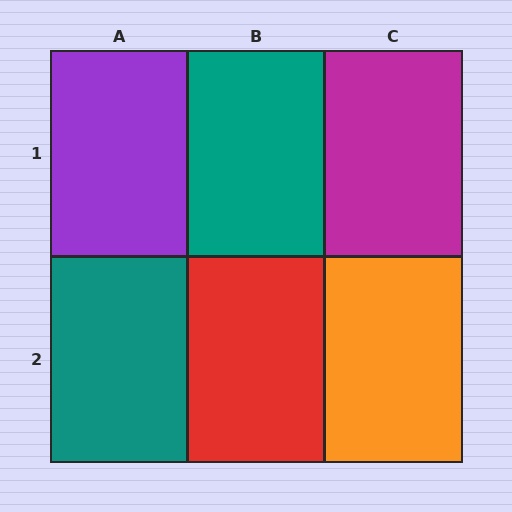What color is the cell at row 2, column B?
Red.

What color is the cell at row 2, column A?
Teal.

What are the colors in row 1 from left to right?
Purple, teal, magenta.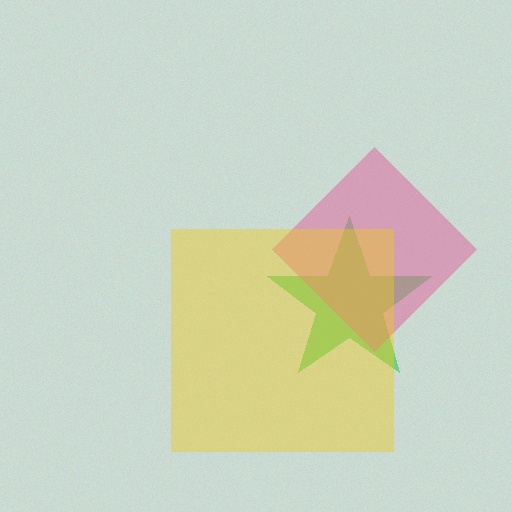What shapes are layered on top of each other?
The layered shapes are: a green star, a pink diamond, a yellow square.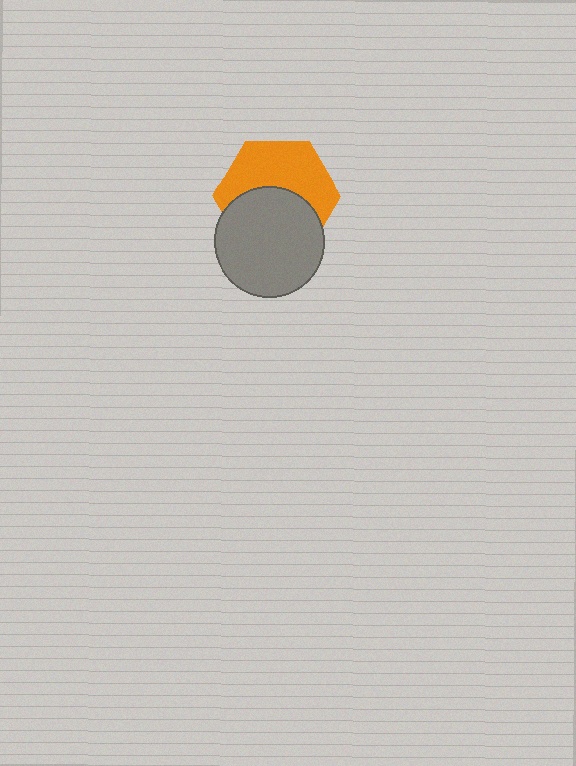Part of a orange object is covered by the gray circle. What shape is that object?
It is a hexagon.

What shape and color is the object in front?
The object in front is a gray circle.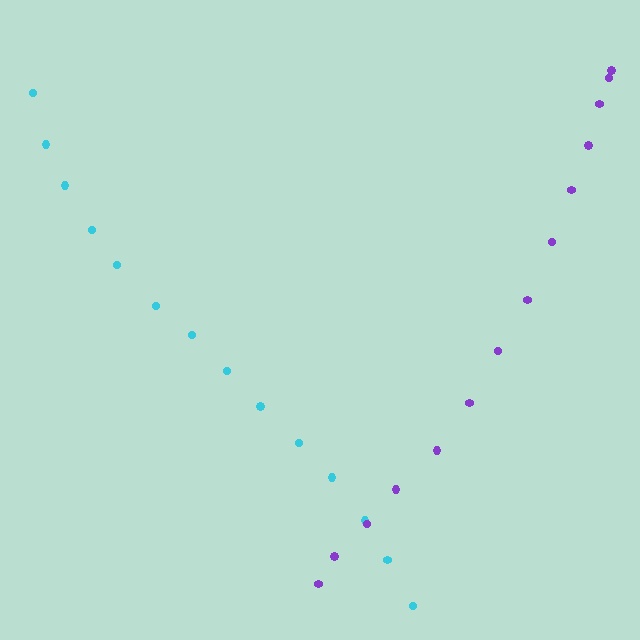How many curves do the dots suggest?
There are 2 distinct paths.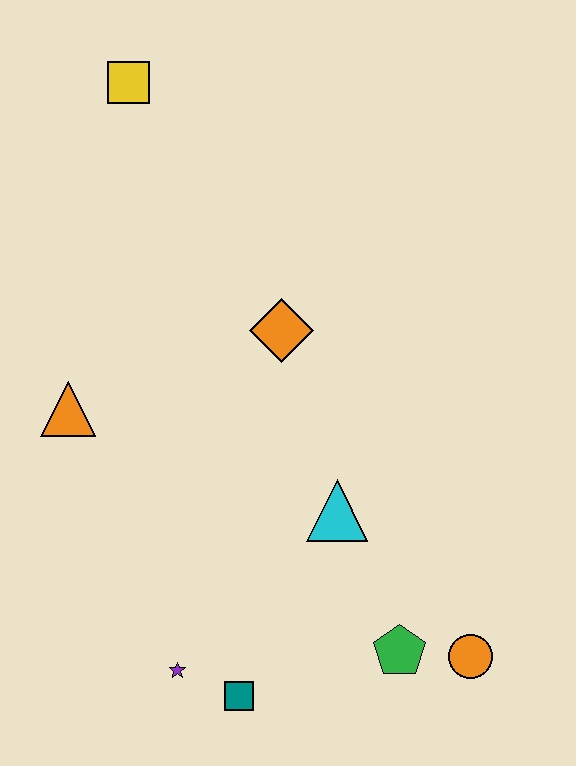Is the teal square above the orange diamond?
No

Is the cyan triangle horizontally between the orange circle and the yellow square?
Yes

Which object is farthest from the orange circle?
The yellow square is farthest from the orange circle.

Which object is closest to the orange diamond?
The cyan triangle is closest to the orange diamond.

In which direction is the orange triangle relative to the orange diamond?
The orange triangle is to the left of the orange diamond.